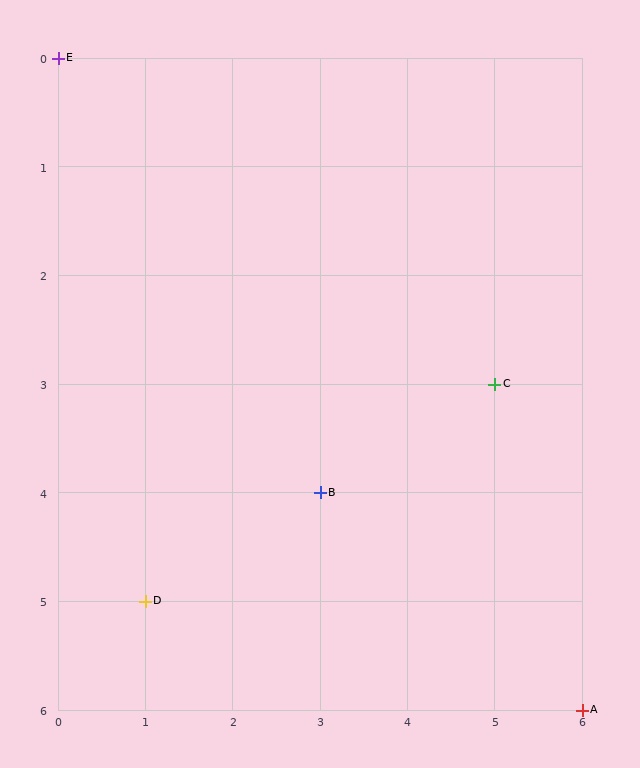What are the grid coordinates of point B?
Point B is at grid coordinates (3, 4).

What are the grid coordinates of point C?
Point C is at grid coordinates (5, 3).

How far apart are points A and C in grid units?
Points A and C are 1 column and 3 rows apart (about 3.2 grid units diagonally).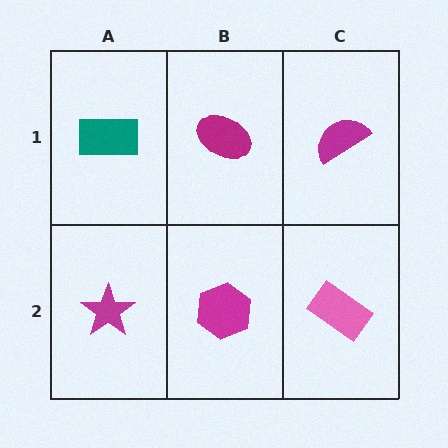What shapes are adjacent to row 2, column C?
A magenta semicircle (row 1, column C), a magenta hexagon (row 2, column B).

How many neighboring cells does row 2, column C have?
2.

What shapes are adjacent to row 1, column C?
A pink rectangle (row 2, column C), a magenta ellipse (row 1, column B).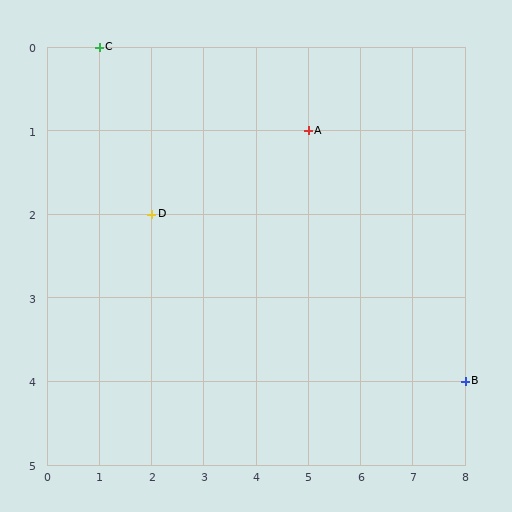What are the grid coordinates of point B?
Point B is at grid coordinates (8, 4).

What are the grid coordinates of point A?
Point A is at grid coordinates (5, 1).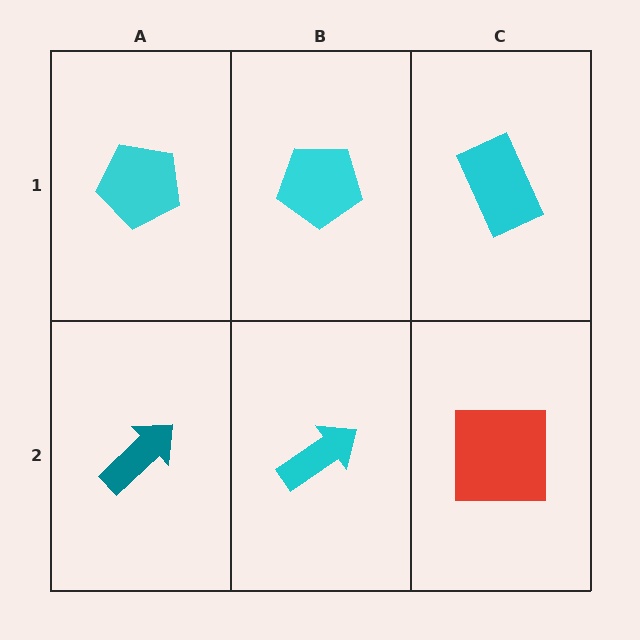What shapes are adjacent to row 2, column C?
A cyan rectangle (row 1, column C), a cyan arrow (row 2, column B).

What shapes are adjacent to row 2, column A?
A cyan pentagon (row 1, column A), a cyan arrow (row 2, column B).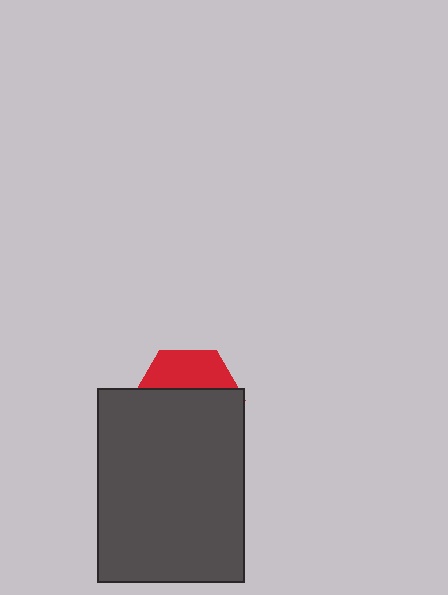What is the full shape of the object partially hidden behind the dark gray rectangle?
The partially hidden object is a red hexagon.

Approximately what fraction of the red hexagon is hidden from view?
Roughly 66% of the red hexagon is hidden behind the dark gray rectangle.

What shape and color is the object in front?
The object in front is a dark gray rectangle.